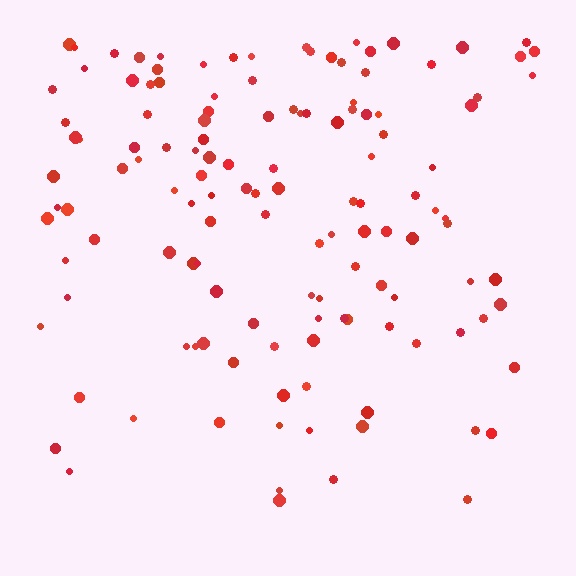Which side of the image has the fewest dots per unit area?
The bottom.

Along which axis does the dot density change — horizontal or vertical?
Vertical.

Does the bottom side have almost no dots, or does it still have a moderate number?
Still a moderate number, just noticeably fewer than the top.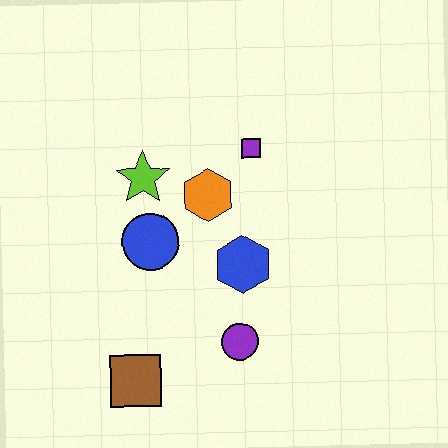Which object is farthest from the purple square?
The brown square is farthest from the purple square.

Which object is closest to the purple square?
The orange hexagon is closest to the purple square.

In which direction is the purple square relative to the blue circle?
The purple square is to the right of the blue circle.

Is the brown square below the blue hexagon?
Yes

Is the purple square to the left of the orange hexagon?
No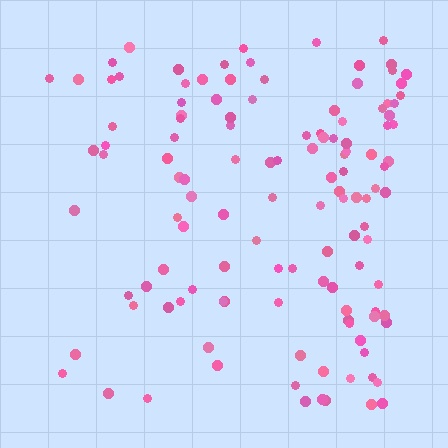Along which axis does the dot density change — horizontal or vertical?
Horizontal.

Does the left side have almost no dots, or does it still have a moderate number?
Still a moderate number, just noticeably fewer than the right.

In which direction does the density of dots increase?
From left to right, with the right side densest.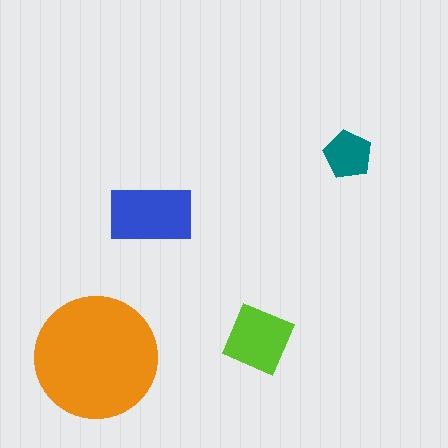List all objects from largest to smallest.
The orange circle, the blue rectangle, the lime square, the teal pentagon.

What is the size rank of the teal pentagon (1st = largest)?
4th.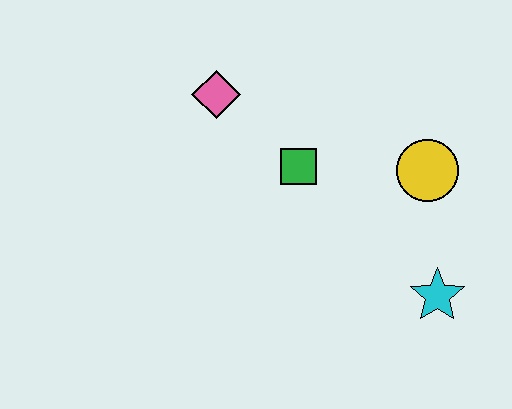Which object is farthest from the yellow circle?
The pink diamond is farthest from the yellow circle.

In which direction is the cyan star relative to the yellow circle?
The cyan star is below the yellow circle.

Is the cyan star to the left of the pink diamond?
No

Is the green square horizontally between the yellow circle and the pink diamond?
Yes